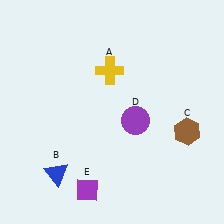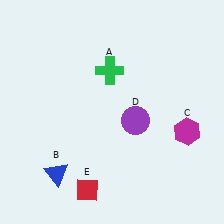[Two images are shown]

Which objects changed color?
A changed from yellow to green. C changed from brown to magenta. E changed from purple to red.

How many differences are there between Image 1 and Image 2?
There are 3 differences between the two images.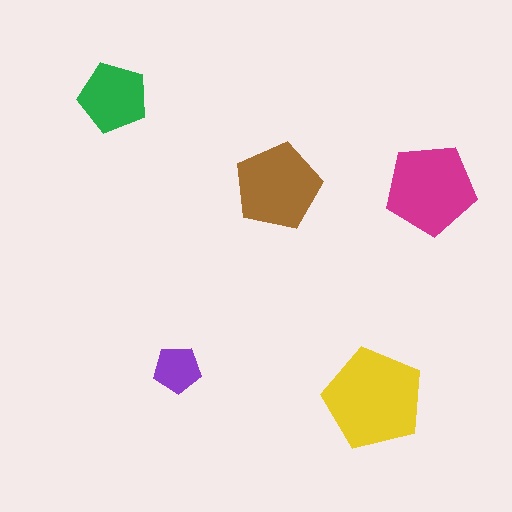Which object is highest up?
The green pentagon is topmost.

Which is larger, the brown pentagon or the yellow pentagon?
The yellow one.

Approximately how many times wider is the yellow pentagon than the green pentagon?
About 1.5 times wider.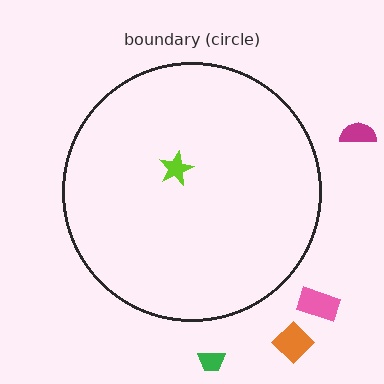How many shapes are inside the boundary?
1 inside, 4 outside.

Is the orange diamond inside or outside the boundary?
Outside.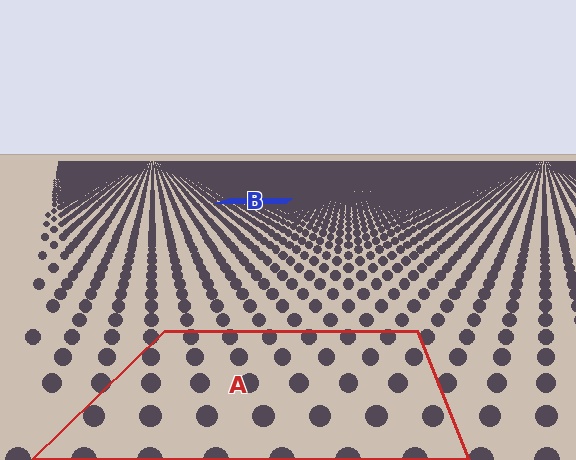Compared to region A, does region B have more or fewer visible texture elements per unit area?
Region B has more texture elements per unit area — they are packed more densely because it is farther away.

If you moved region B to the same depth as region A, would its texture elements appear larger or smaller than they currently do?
They would appear larger. At a closer depth, the same texture elements are projected at a bigger on-screen size.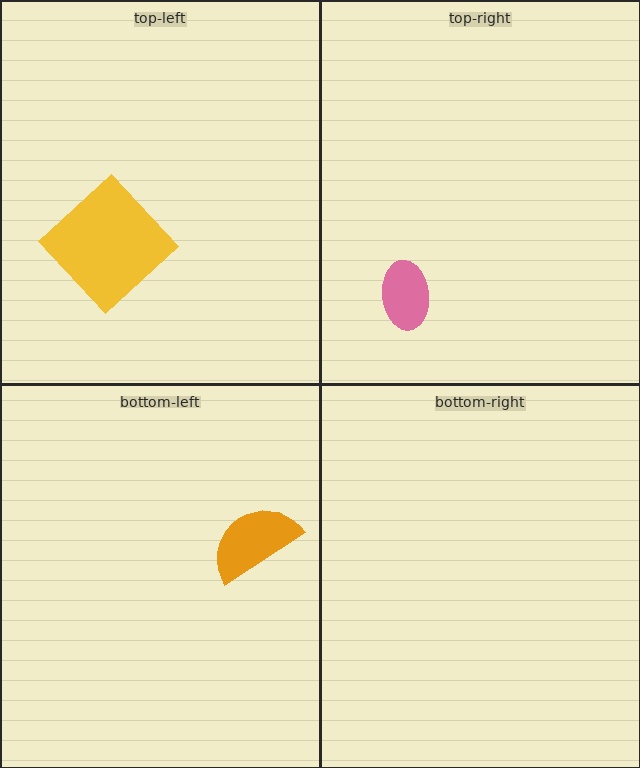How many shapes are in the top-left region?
1.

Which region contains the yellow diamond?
The top-left region.